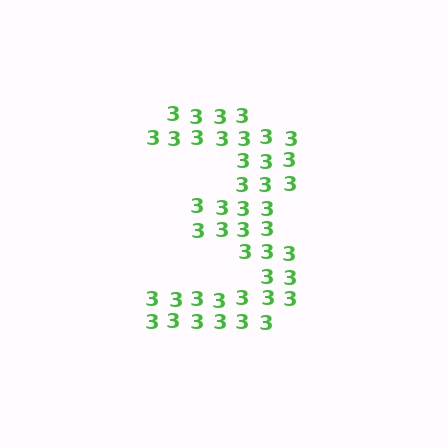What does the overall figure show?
The overall figure shows the digit 3.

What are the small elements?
The small elements are digit 3's.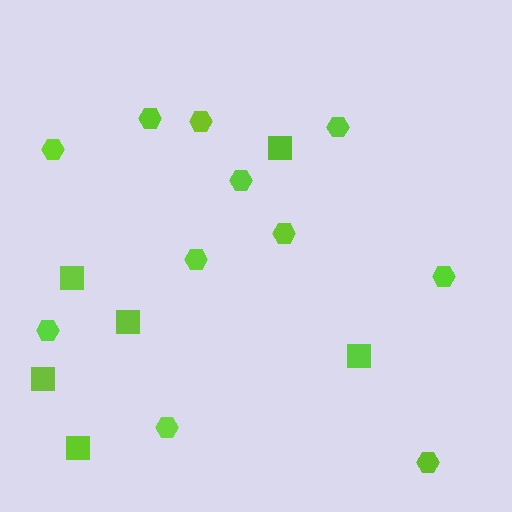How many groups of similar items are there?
There are 2 groups: one group of hexagons (11) and one group of squares (6).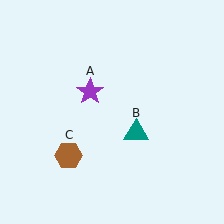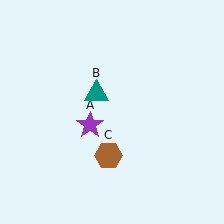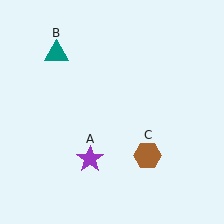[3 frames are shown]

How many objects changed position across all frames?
3 objects changed position: purple star (object A), teal triangle (object B), brown hexagon (object C).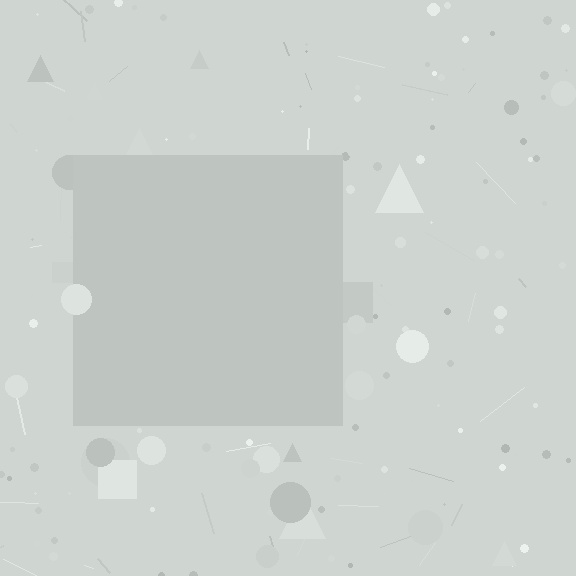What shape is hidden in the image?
A square is hidden in the image.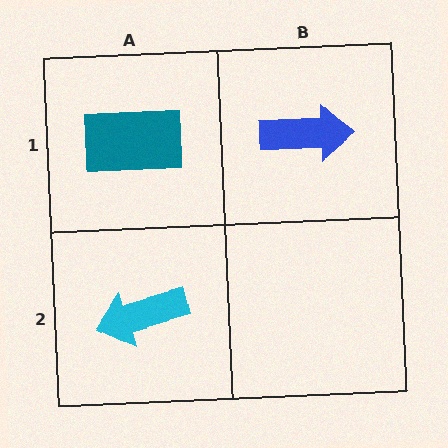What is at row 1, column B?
A blue arrow.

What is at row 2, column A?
A cyan arrow.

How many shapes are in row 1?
2 shapes.